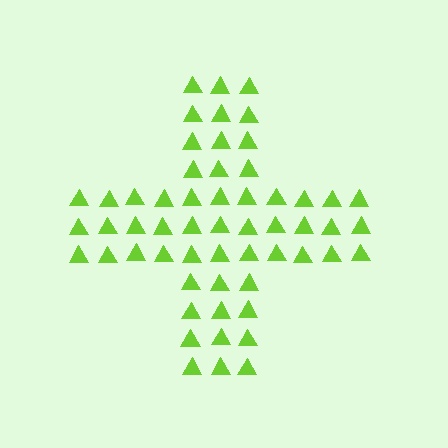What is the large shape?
The large shape is a cross.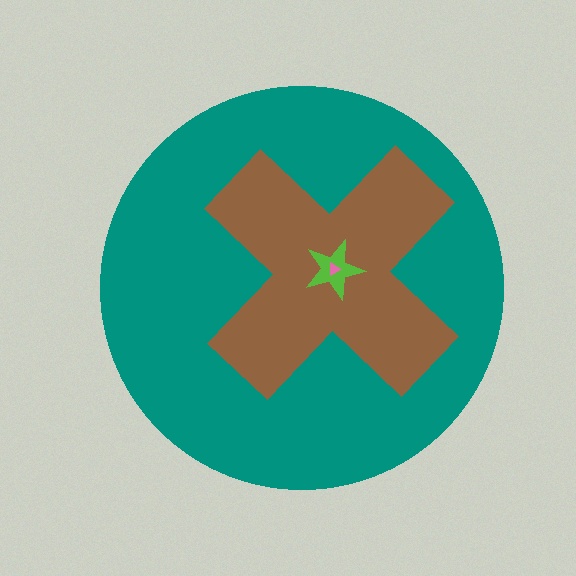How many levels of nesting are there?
4.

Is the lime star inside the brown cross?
Yes.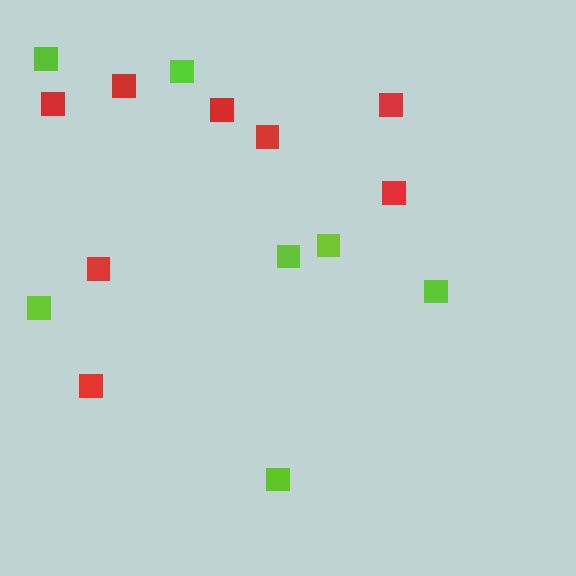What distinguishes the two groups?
There are 2 groups: one group of red squares (8) and one group of lime squares (7).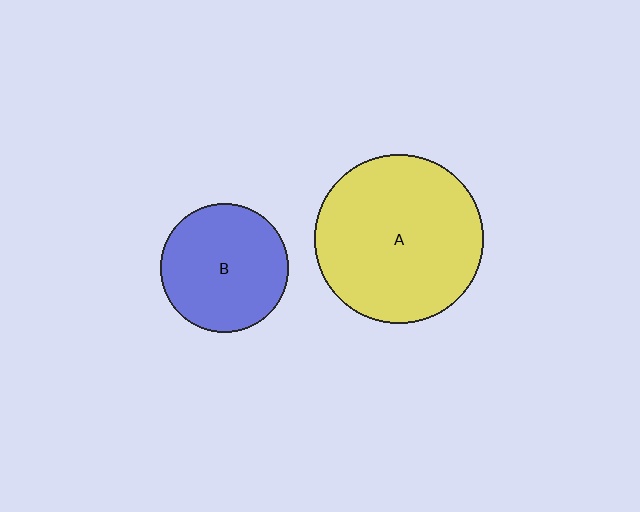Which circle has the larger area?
Circle A (yellow).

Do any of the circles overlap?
No, none of the circles overlap.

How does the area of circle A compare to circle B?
Approximately 1.7 times.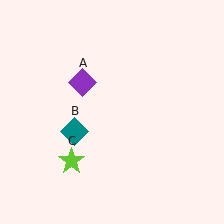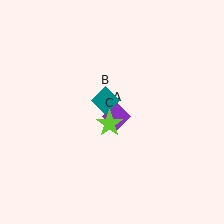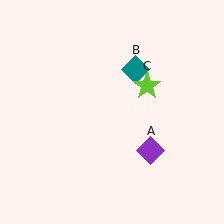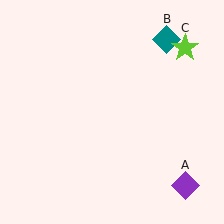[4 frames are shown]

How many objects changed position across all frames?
3 objects changed position: purple diamond (object A), teal diamond (object B), lime star (object C).